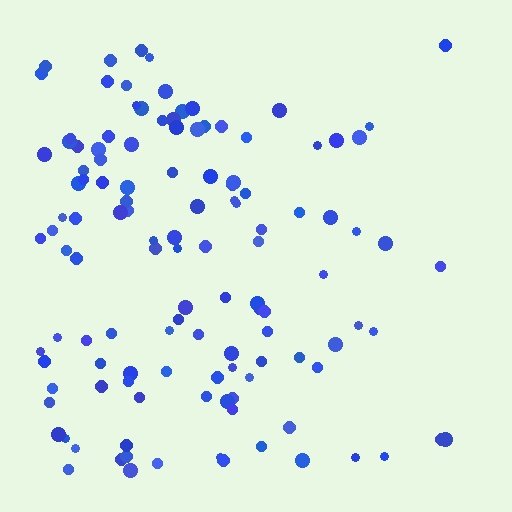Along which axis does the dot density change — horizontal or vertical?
Horizontal.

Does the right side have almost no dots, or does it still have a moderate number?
Still a moderate number, just noticeably fewer than the left.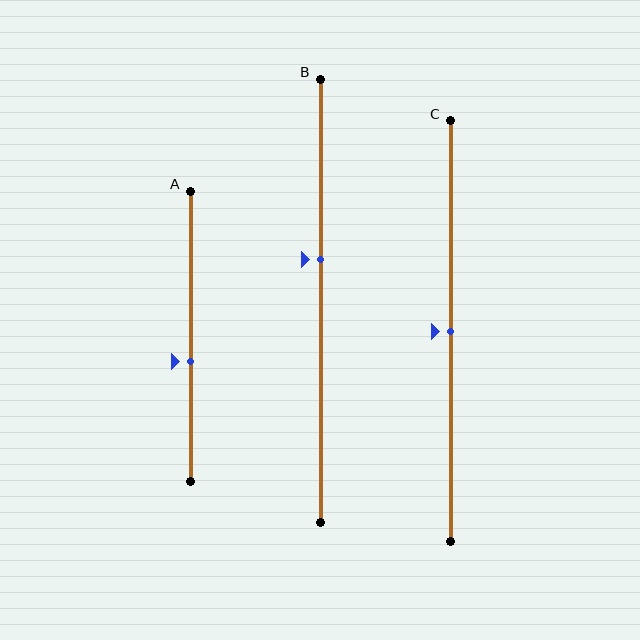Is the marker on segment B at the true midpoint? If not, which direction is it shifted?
No, the marker on segment B is shifted upward by about 9% of the segment length.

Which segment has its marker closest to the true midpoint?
Segment C has its marker closest to the true midpoint.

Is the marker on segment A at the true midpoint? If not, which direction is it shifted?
No, the marker on segment A is shifted downward by about 9% of the segment length.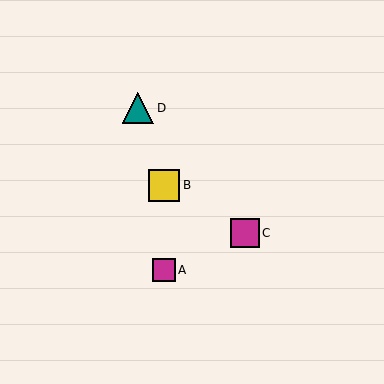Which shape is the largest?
The yellow square (labeled B) is the largest.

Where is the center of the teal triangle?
The center of the teal triangle is at (138, 108).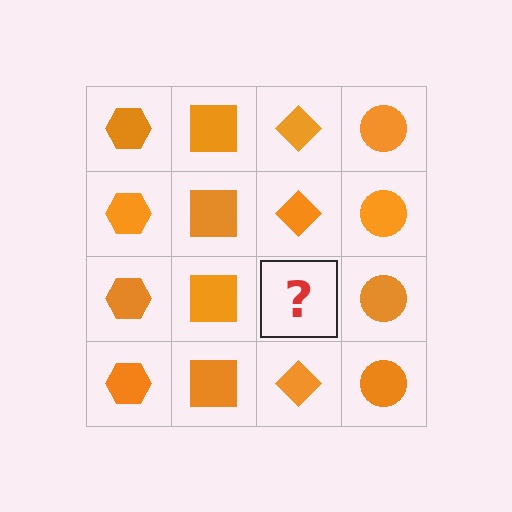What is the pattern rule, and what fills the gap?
The rule is that each column has a consistent shape. The gap should be filled with an orange diamond.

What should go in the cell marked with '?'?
The missing cell should contain an orange diamond.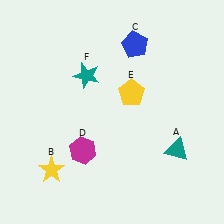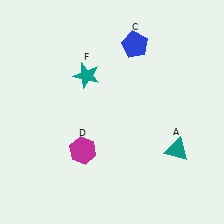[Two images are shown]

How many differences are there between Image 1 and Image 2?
There are 2 differences between the two images.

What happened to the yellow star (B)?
The yellow star (B) was removed in Image 2. It was in the bottom-left area of Image 1.